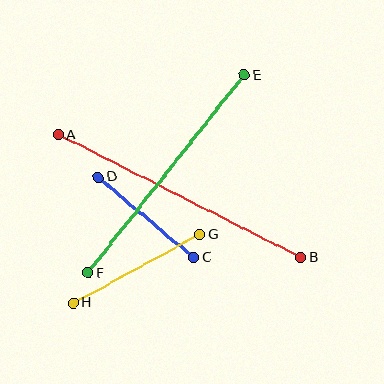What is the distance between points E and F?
The distance is approximately 252 pixels.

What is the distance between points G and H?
The distance is approximately 144 pixels.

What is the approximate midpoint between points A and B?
The midpoint is at approximately (179, 196) pixels.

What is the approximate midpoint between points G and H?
The midpoint is at approximately (137, 269) pixels.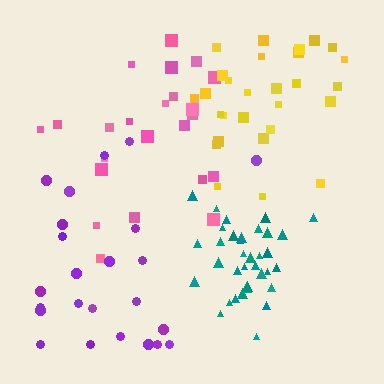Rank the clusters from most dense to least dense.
teal, yellow, pink, purple.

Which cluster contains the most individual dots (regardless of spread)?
Teal (35).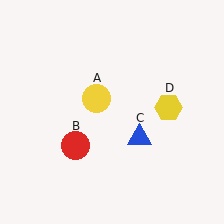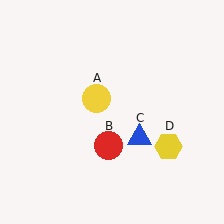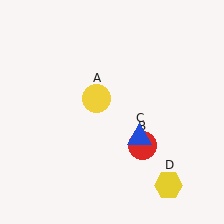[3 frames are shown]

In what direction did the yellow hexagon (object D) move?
The yellow hexagon (object D) moved down.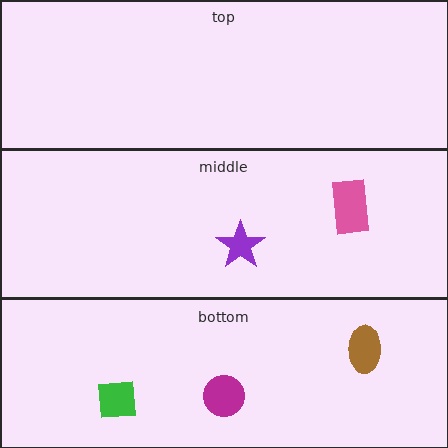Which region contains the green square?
The bottom region.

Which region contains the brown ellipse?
The bottom region.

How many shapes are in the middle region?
2.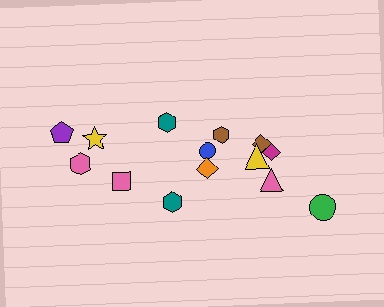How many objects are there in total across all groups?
There are 14 objects.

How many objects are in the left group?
There are 6 objects.